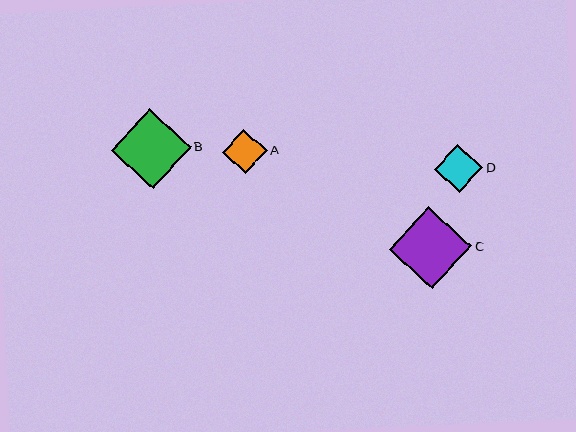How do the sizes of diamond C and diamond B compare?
Diamond C and diamond B are approximately the same size.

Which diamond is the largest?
Diamond C is the largest with a size of approximately 82 pixels.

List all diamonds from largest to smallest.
From largest to smallest: C, B, D, A.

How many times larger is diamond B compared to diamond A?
Diamond B is approximately 1.8 times the size of diamond A.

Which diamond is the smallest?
Diamond A is the smallest with a size of approximately 45 pixels.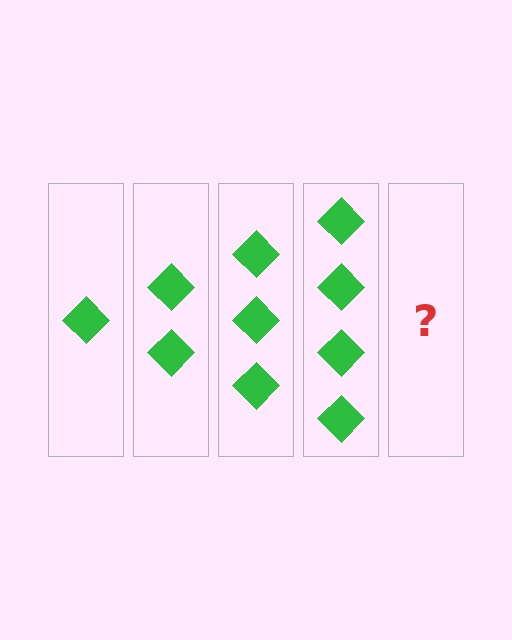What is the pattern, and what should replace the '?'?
The pattern is that each step adds one more diamond. The '?' should be 5 diamonds.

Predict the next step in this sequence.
The next step is 5 diamonds.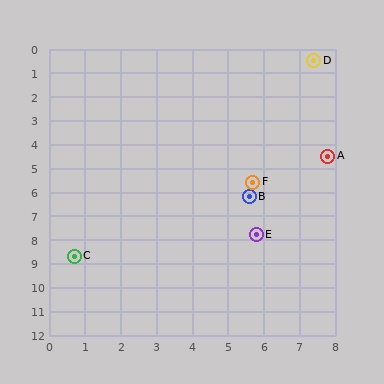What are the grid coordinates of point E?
Point E is at approximately (5.8, 7.8).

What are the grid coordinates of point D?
Point D is at approximately (7.4, 0.5).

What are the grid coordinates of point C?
Point C is at approximately (0.7, 8.7).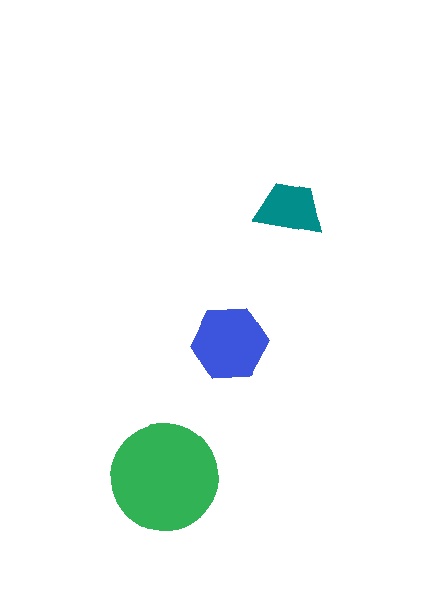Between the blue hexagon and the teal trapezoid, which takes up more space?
The blue hexagon.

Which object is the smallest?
The teal trapezoid.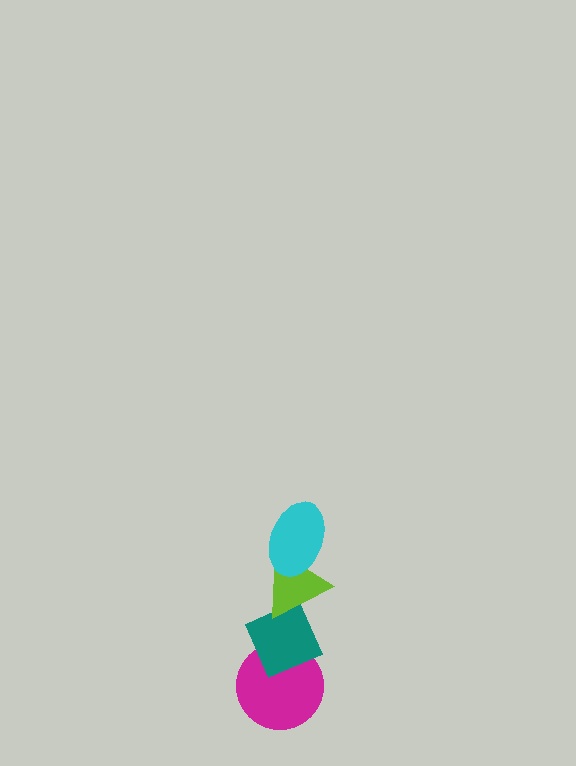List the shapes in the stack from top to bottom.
From top to bottom: the cyan ellipse, the lime triangle, the teal diamond, the magenta circle.